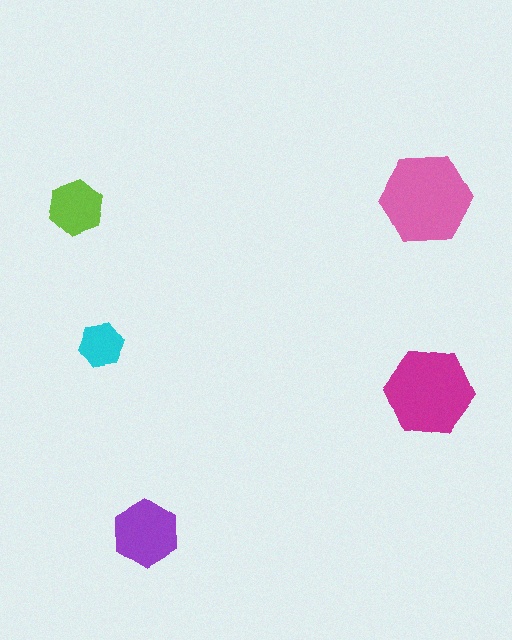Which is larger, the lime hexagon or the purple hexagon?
The purple one.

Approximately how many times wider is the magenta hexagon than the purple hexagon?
About 1.5 times wider.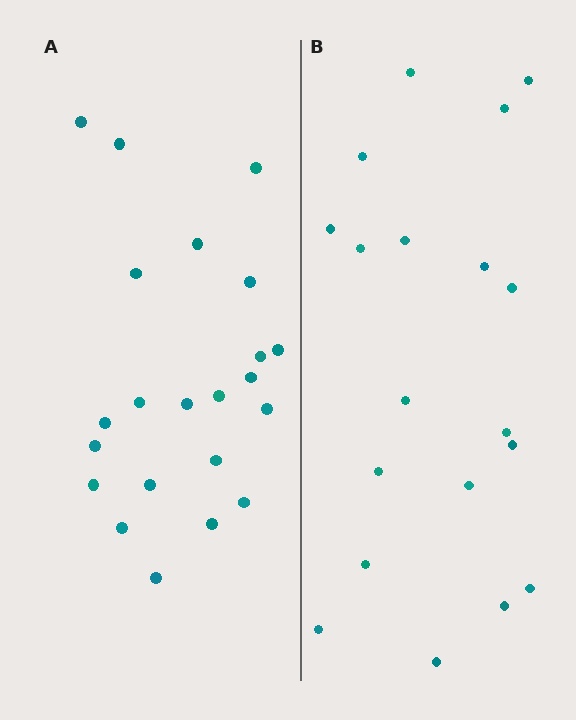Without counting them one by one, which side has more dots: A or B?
Region A (the left region) has more dots.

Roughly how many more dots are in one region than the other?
Region A has just a few more — roughly 2 or 3 more dots than region B.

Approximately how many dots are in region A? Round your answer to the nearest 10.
About 20 dots. (The exact count is 22, which rounds to 20.)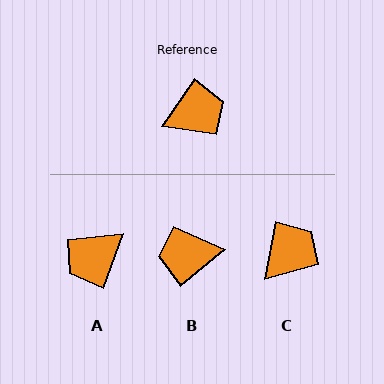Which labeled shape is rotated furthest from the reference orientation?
A, about 166 degrees away.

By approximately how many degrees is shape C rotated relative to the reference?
Approximately 24 degrees counter-clockwise.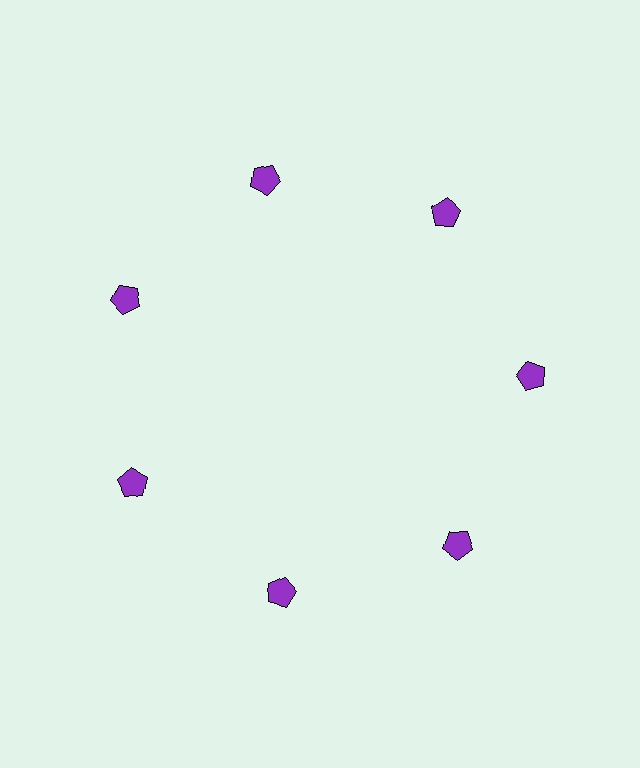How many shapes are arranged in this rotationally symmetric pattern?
There are 7 shapes, arranged in 7 groups of 1.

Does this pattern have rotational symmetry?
Yes, this pattern has 7-fold rotational symmetry. It looks the same after rotating 51 degrees around the center.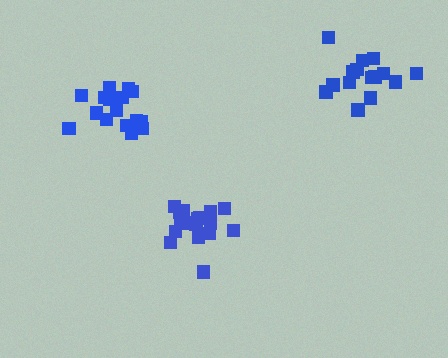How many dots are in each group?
Group 1: 15 dots, Group 2: 18 dots, Group 3: 16 dots (49 total).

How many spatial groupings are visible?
There are 3 spatial groupings.